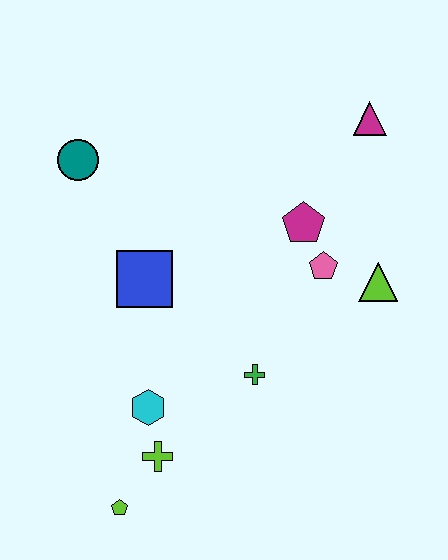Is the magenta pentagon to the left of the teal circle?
No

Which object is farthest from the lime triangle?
The lime pentagon is farthest from the lime triangle.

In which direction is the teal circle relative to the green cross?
The teal circle is above the green cross.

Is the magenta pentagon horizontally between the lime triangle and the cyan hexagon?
Yes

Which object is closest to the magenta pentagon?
The pink pentagon is closest to the magenta pentagon.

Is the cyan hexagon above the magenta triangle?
No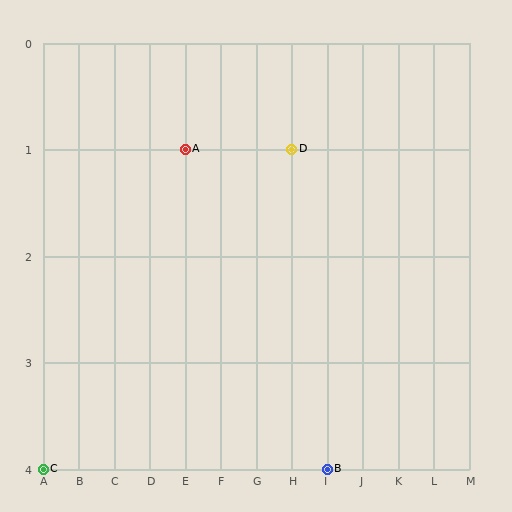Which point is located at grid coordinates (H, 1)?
Point D is at (H, 1).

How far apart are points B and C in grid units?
Points B and C are 8 columns apart.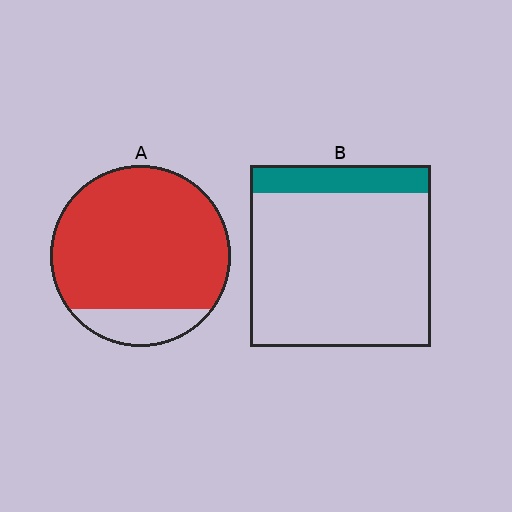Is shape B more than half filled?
No.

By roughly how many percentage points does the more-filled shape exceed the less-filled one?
By roughly 70 percentage points (A over B).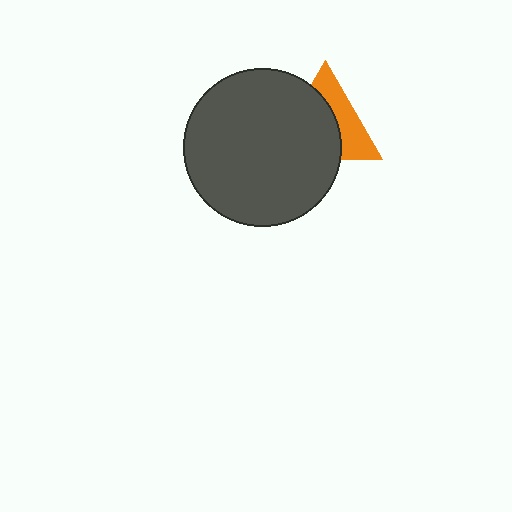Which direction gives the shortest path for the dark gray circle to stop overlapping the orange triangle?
Moving left gives the shortest separation.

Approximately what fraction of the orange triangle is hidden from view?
Roughly 58% of the orange triangle is hidden behind the dark gray circle.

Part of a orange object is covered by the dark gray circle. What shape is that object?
It is a triangle.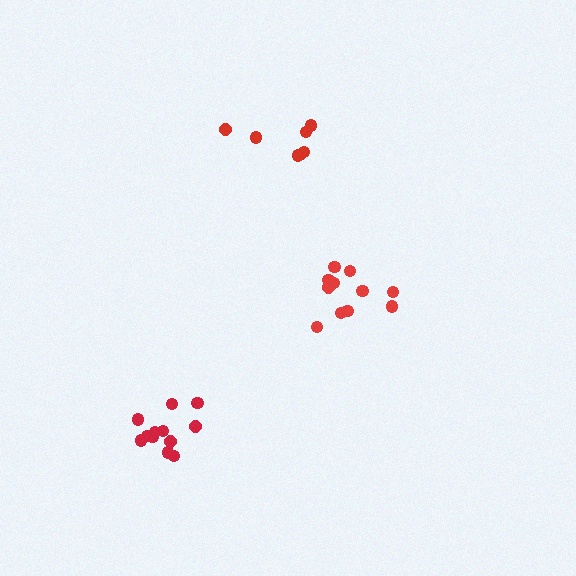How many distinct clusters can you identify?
There are 3 distinct clusters.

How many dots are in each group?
Group 1: 11 dots, Group 2: 12 dots, Group 3: 7 dots (30 total).